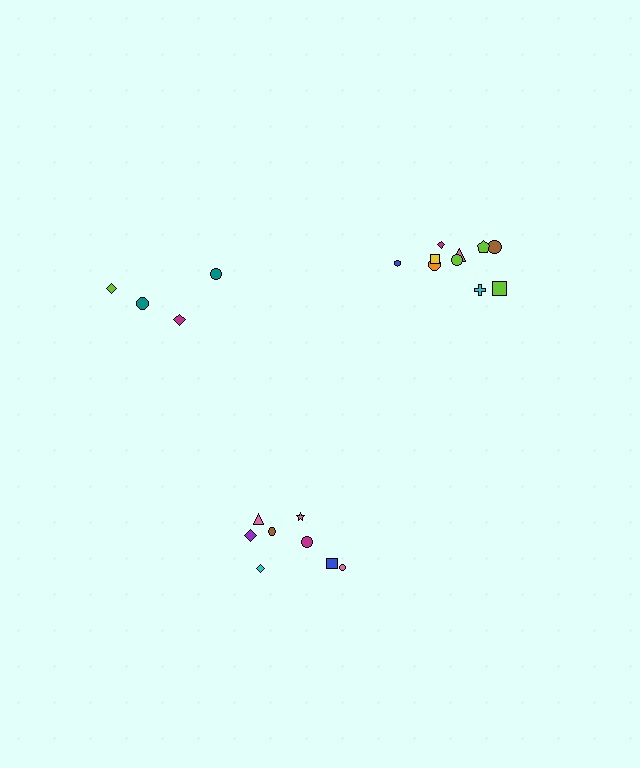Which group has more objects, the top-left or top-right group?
The top-right group.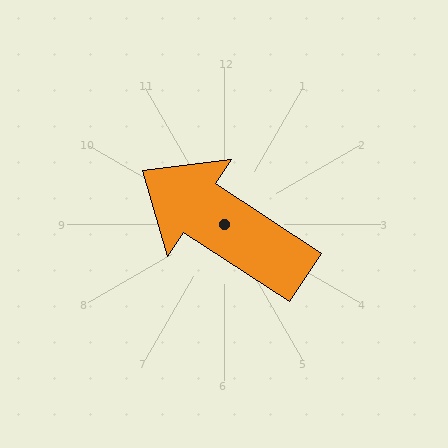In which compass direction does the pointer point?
Northwest.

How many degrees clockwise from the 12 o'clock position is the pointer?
Approximately 303 degrees.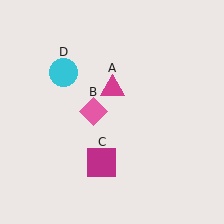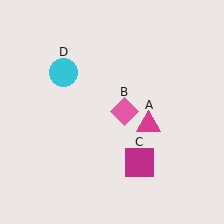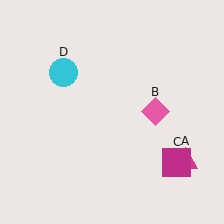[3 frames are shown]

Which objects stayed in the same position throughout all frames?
Cyan circle (object D) remained stationary.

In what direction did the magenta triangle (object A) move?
The magenta triangle (object A) moved down and to the right.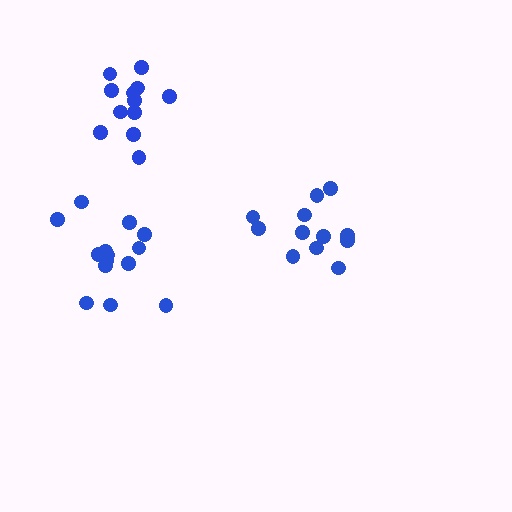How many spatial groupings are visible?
There are 3 spatial groupings.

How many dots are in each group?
Group 1: 12 dots, Group 2: 12 dots, Group 3: 15 dots (39 total).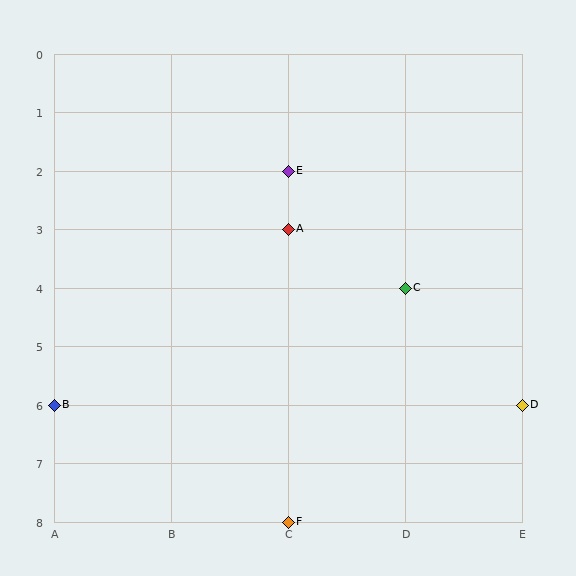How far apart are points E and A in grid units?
Points E and A are 1 row apart.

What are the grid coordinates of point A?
Point A is at grid coordinates (C, 3).